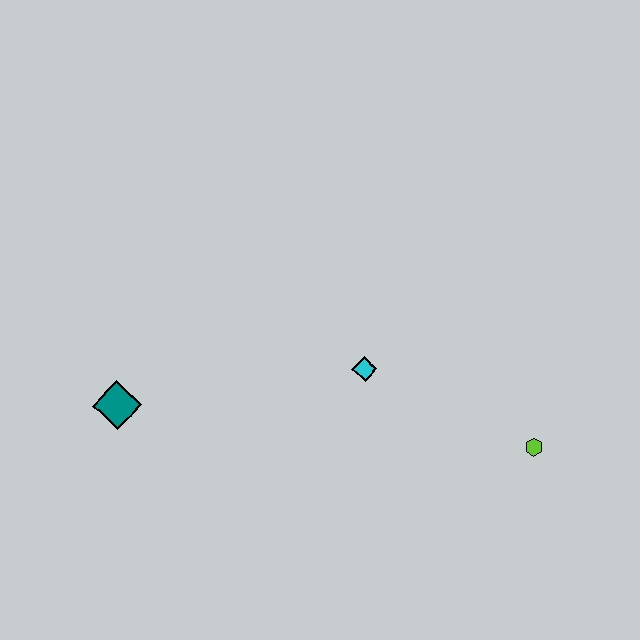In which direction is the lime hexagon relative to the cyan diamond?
The lime hexagon is to the right of the cyan diamond.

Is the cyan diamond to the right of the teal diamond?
Yes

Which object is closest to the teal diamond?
The cyan diamond is closest to the teal diamond.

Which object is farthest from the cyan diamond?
The teal diamond is farthest from the cyan diamond.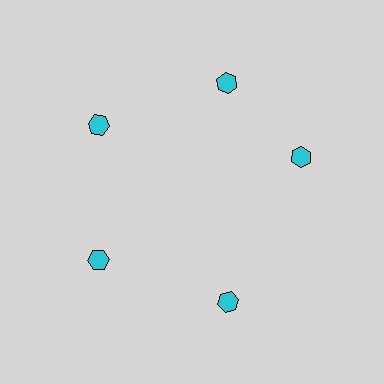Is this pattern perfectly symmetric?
No. The 5 cyan hexagons are arranged in a ring, but one element near the 3 o'clock position is rotated out of alignment along the ring, breaking the 5-fold rotational symmetry.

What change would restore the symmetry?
The symmetry would be restored by rotating it back into even spacing with its neighbors so that all 5 hexagons sit at equal angles and equal distance from the center.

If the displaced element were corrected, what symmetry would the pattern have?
It would have 5-fold rotational symmetry — the pattern would map onto itself every 72 degrees.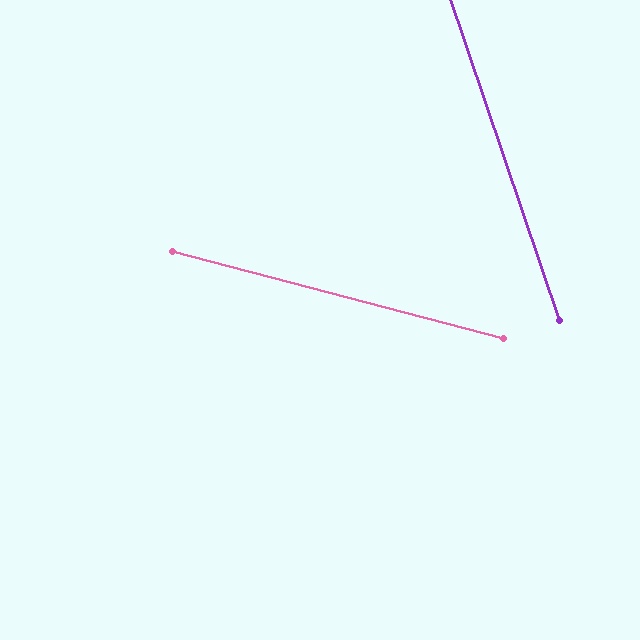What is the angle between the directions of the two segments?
Approximately 57 degrees.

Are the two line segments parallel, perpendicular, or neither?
Neither parallel nor perpendicular — they differ by about 57°.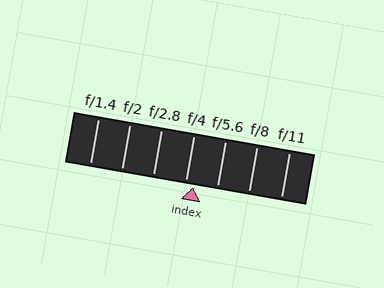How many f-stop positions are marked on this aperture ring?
There are 7 f-stop positions marked.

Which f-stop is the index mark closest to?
The index mark is closest to f/4.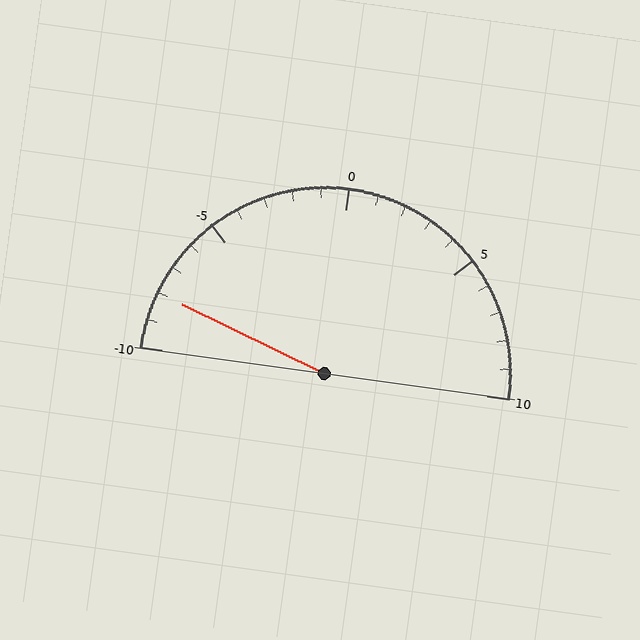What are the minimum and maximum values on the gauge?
The gauge ranges from -10 to 10.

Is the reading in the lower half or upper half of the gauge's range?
The reading is in the lower half of the range (-10 to 10).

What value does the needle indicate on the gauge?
The needle indicates approximately -8.